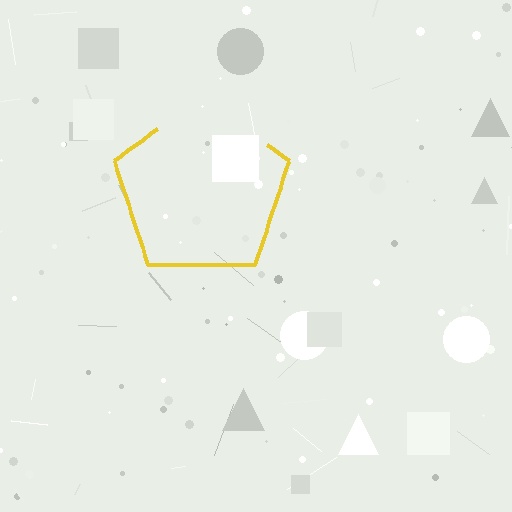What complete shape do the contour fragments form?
The contour fragments form a pentagon.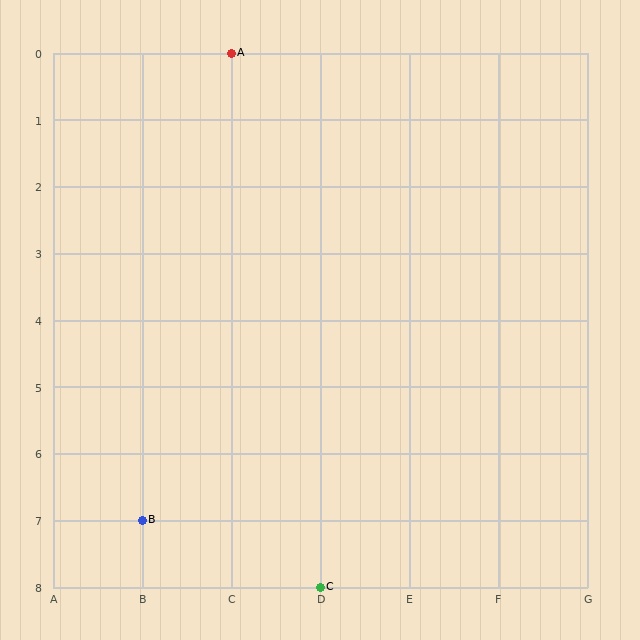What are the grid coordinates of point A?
Point A is at grid coordinates (C, 0).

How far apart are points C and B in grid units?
Points C and B are 2 columns and 1 row apart (about 2.2 grid units diagonally).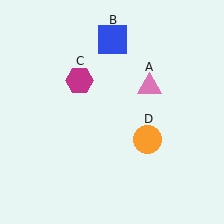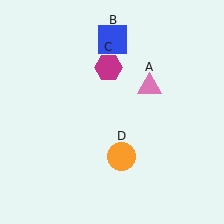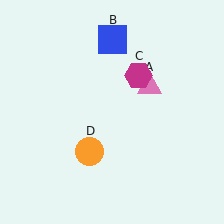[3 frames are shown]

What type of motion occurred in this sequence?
The magenta hexagon (object C), orange circle (object D) rotated clockwise around the center of the scene.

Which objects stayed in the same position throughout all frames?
Pink triangle (object A) and blue square (object B) remained stationary.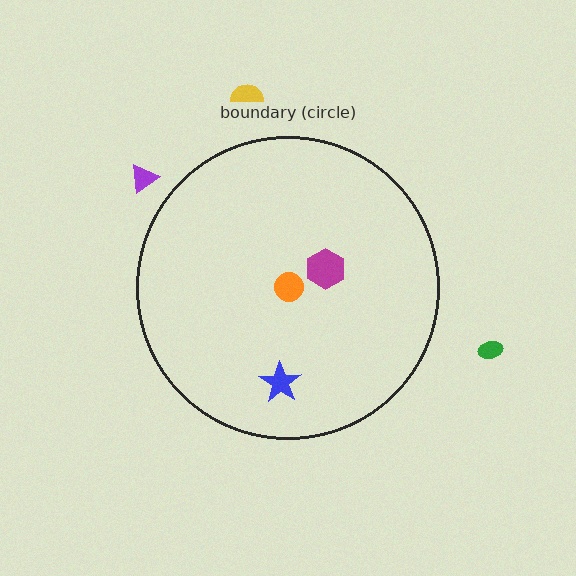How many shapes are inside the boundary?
3 inside, 3 outside.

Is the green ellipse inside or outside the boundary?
Outside.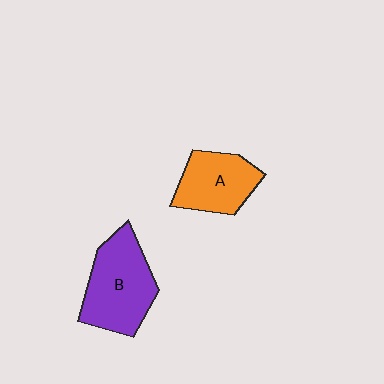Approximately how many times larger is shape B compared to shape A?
Approximately 1.3 times.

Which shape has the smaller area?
Shape A (orange).